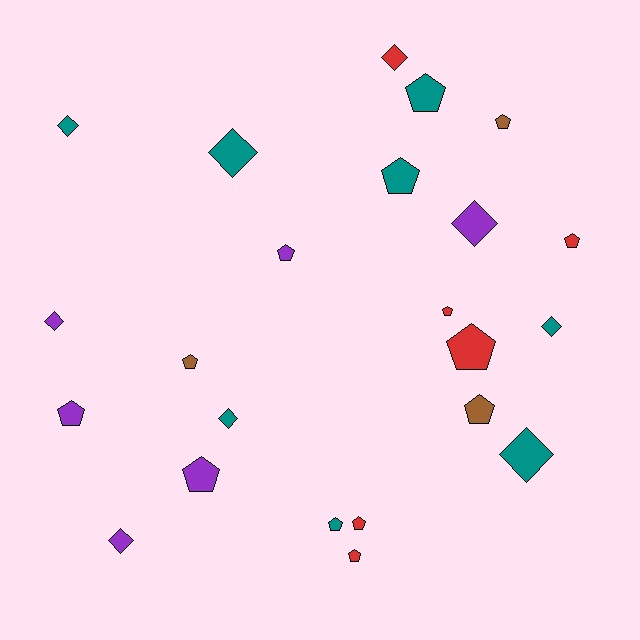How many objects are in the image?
There are 23 objects.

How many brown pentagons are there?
There are 3 brown pentagons.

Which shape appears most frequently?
Pentagon, with 14 objects.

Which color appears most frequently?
Teal, with 8 objects.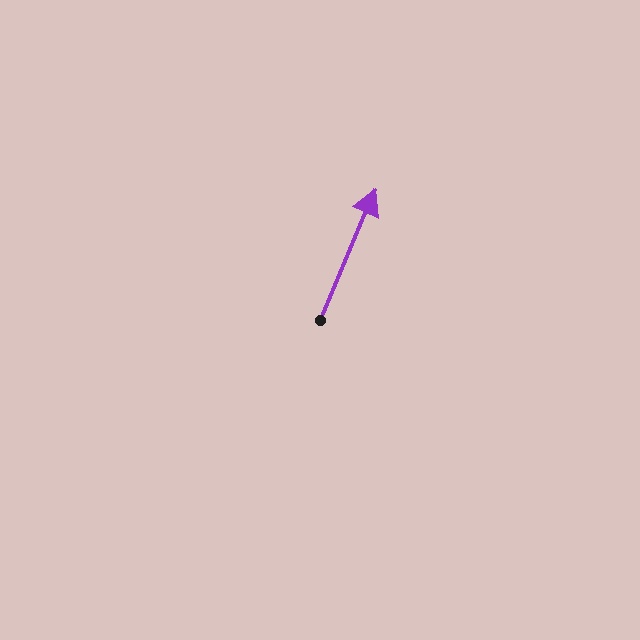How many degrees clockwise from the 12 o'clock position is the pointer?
Approximately 23 degrees.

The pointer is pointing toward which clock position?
Roughly 1 o'clock.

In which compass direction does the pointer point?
Northeast.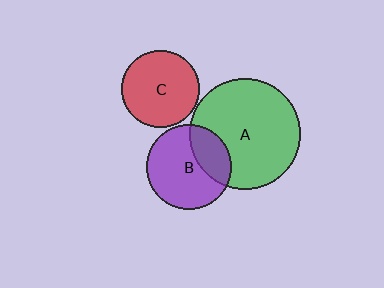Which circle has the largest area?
Circle A (green).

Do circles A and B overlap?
Yes.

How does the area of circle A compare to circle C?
Approximately 2.0 times.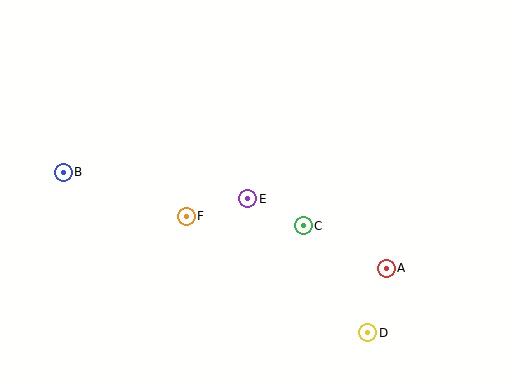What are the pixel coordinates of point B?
Point B is at (63, 172).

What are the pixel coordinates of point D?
Point D is at (368, 333).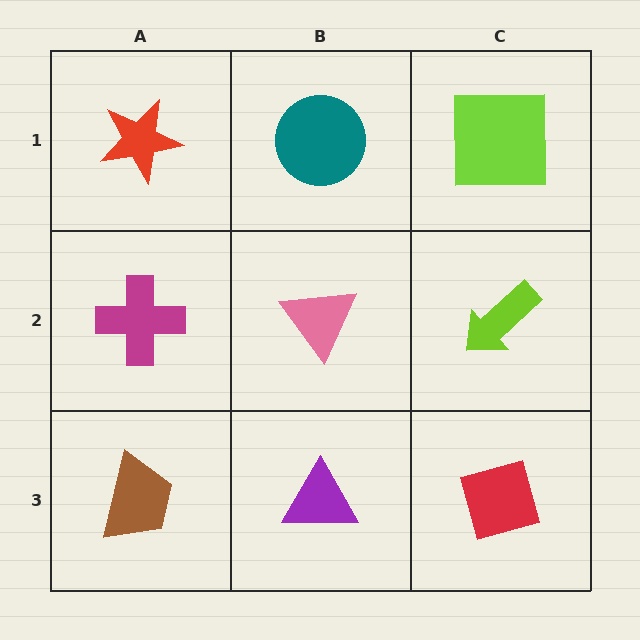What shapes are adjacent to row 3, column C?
A lime arrow (row 2, column C), a purple triangle (row 3, column B).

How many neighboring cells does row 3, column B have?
3.